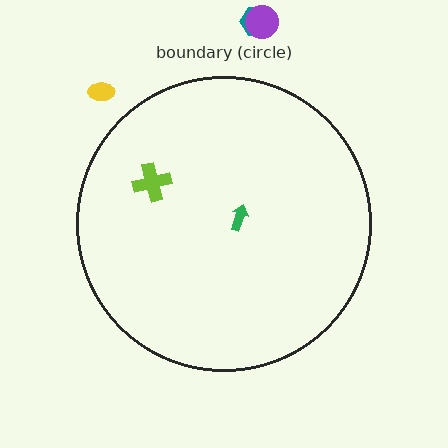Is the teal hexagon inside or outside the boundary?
Outside.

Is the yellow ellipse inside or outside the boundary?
Outside.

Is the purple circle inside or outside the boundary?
Outside.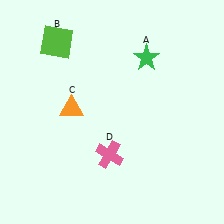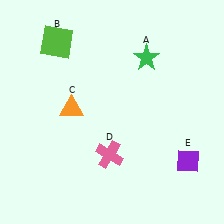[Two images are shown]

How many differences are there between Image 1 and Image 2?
There is 1 difference between the two images.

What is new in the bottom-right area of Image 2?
A purple diamond (E) was added in the bottom-right area of Image 2.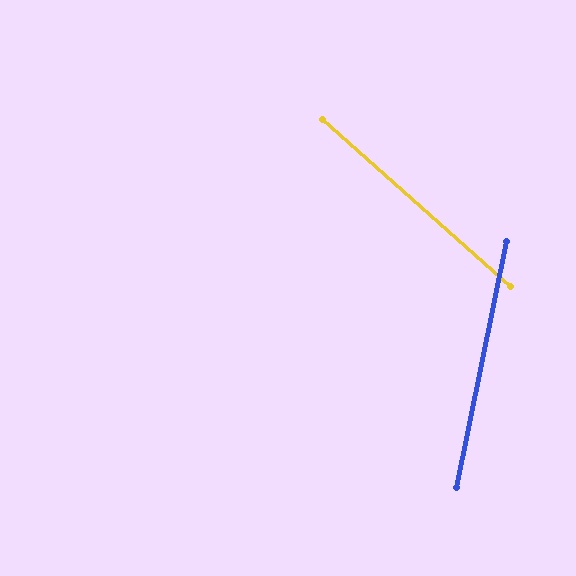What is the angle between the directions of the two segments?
Approximately 60 degrees.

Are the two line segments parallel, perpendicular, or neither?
Neither parallel nor perpendicular — they differ by about 60°.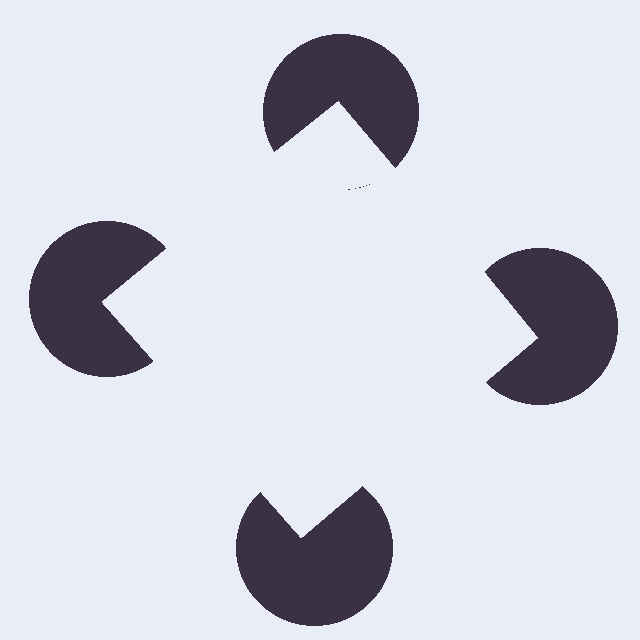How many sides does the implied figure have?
4 sides.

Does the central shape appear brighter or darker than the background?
It typically appears slightly brighter than the background, even though no actual brightness change is drawn.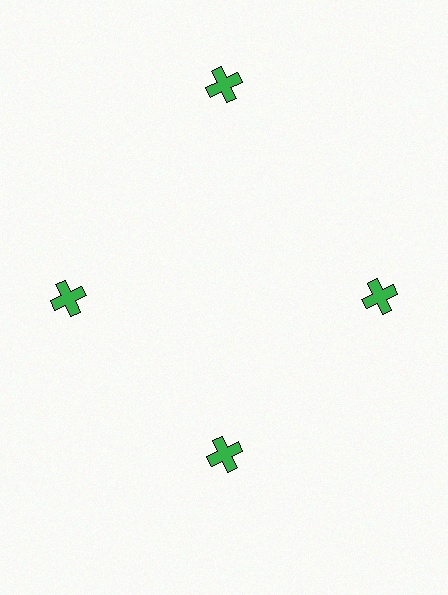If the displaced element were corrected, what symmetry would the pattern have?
It would have 4-fold rotational symmetry — the pattern would map onto itself every 90 degrees.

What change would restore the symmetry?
The symmetry would be restored by moving it inward, back onto the ring so that all 4 crosses sit at equal angles and equal distance from the center.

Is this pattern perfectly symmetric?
No. The 4 green crosses are arranged in a ring, but one element near the 12 o'clock position is pushed outward from the center, breaking the 4-fold rotational symmetry.